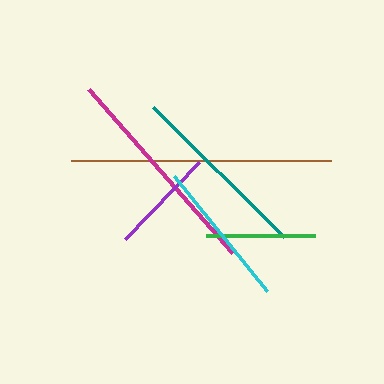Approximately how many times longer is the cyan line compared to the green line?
The cyan line is approximately 1.3 times the length of the green line.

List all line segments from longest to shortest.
From longest to shortest: brown, magenta, teal, cyan, green, purple.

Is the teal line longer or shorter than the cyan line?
The teal line is longer than the cyan line.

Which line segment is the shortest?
The purple line is the shortest at approximately 107 pixels.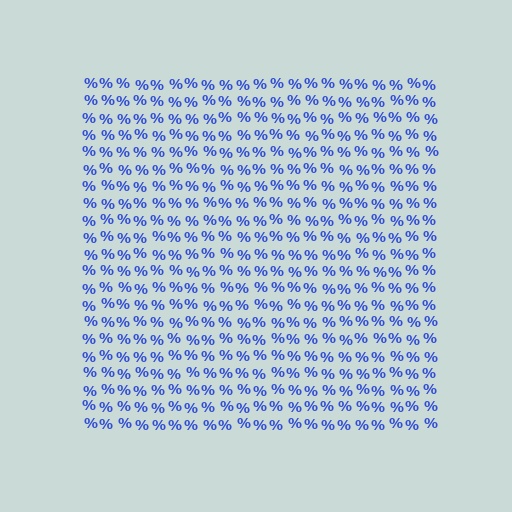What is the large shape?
The large shape is a square.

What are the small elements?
The small elements are percent signs.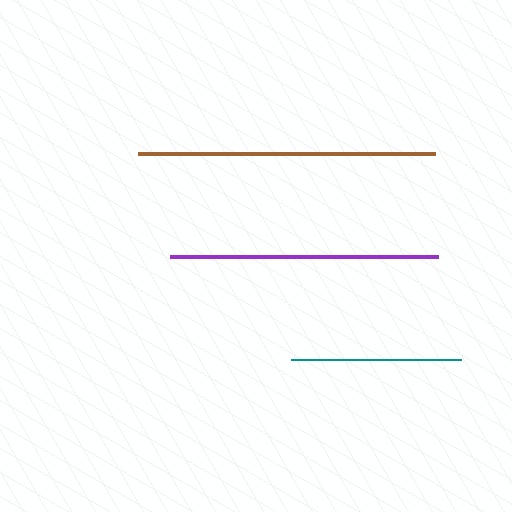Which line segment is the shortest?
The teal line is the shortest at approximately 171 pixels.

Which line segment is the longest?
The brown line is the longest at approximately 296 pixels.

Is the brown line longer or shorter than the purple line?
The brown line is longer than the purple line.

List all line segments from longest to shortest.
From longest to shortest: brown, purple, teal.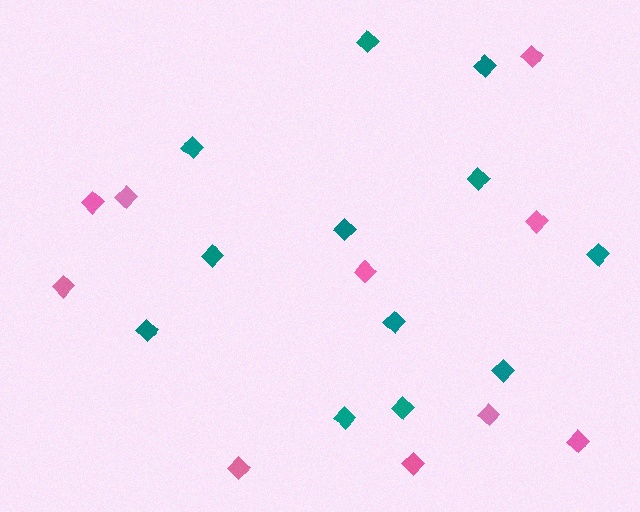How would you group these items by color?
There are 2 groups: one group of pink diamonds (10) and one group of teal diamonds (12).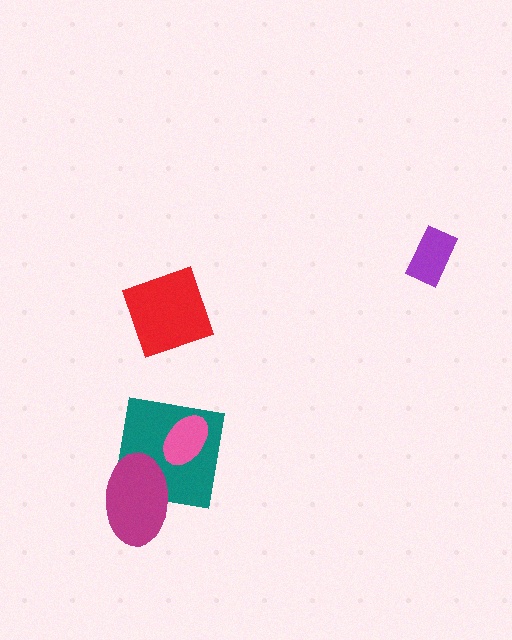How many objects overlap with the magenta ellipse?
1 object overlaps with the magenta ellipse.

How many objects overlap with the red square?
0 objects overlap with the red square.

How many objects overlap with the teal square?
2 objects overlap with the teal square.